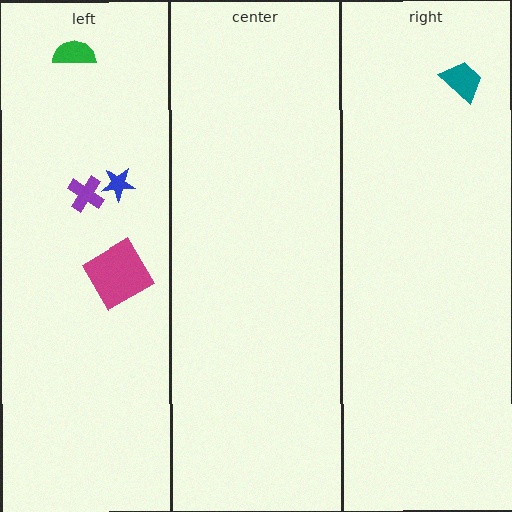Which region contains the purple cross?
The left region.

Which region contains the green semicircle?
The left region.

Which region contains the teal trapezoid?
The right region.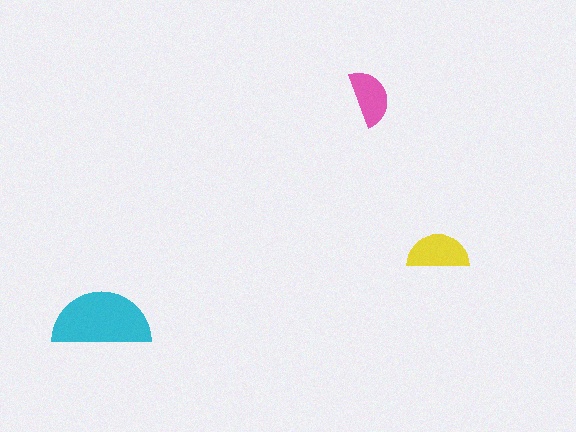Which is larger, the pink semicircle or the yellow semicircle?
The yellow one.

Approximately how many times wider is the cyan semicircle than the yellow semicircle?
About 1.5 times wider.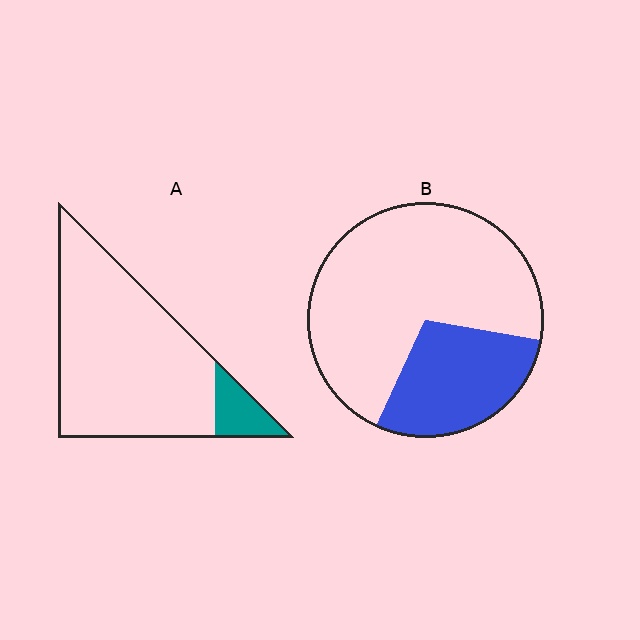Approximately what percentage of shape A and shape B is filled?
A is approximately 10% and B is approximately 30%.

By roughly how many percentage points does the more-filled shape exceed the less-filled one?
By roughly 20 percentage points (B over A).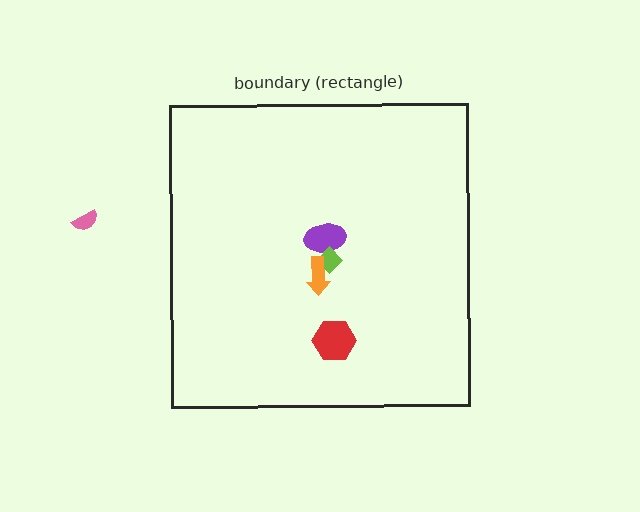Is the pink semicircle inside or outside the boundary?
Outside.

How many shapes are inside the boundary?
4 inside, 1 outside.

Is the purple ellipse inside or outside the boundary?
Inside.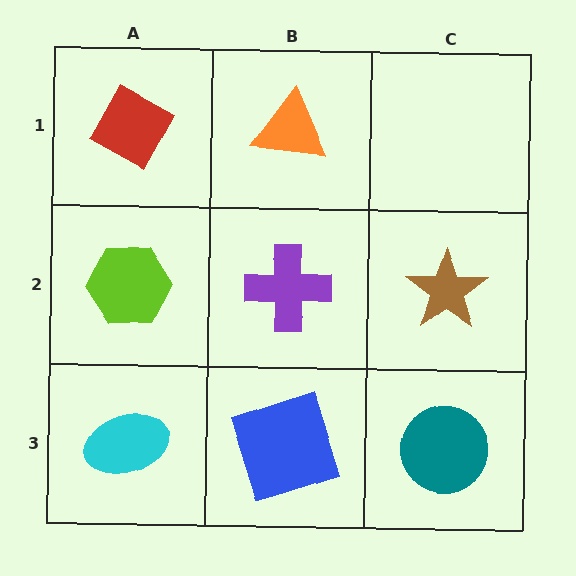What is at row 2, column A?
A lime hexagon.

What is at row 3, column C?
A teal circle.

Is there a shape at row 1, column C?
No, that cell is empty.